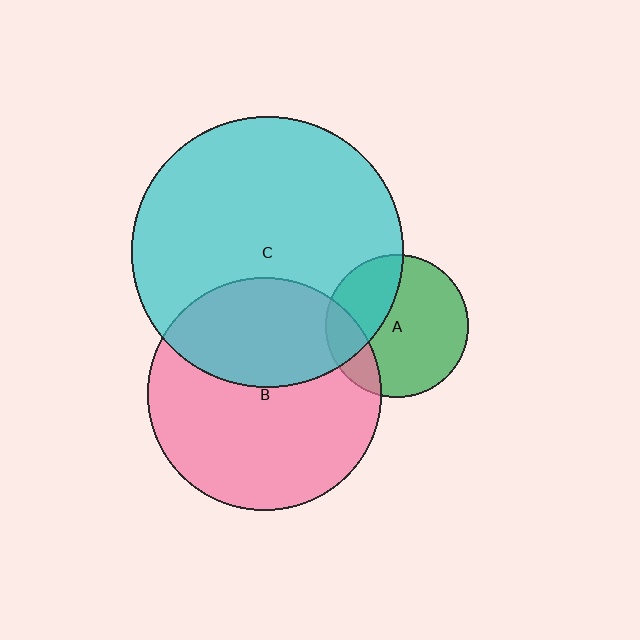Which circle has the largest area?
Circle C (cyan).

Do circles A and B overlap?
Yes.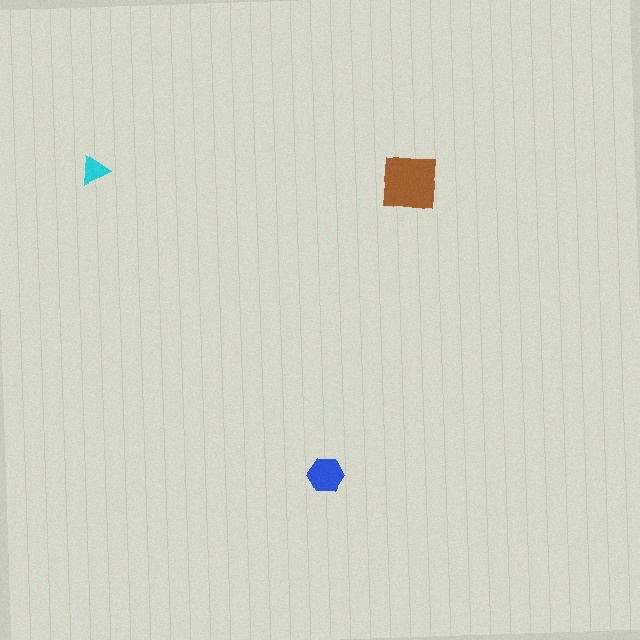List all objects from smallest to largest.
The cyan triangle, the blue hexagon, the brown square.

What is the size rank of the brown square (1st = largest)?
1st.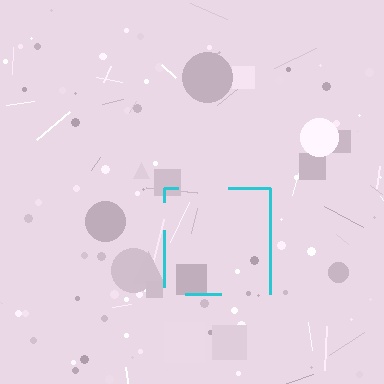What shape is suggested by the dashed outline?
The dashed outline suggests a square.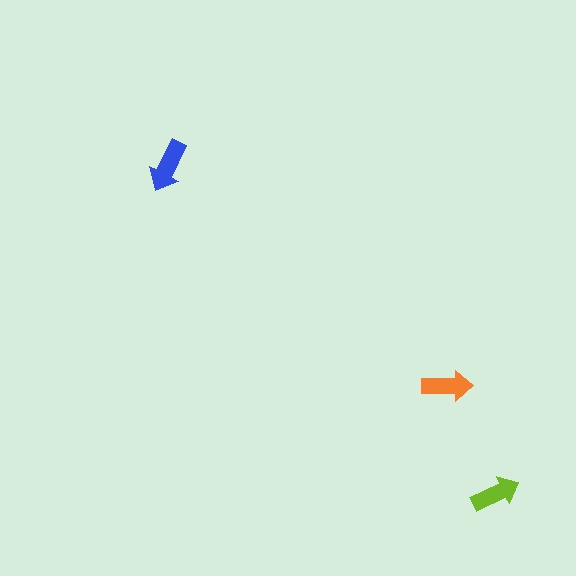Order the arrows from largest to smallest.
the blue one, the orange one, the lime one.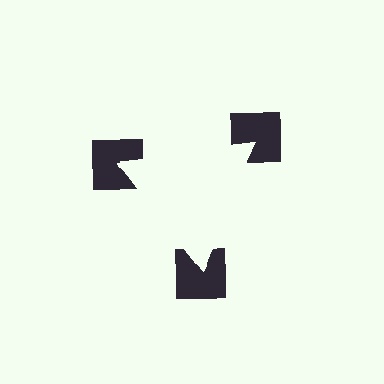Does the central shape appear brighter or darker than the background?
It typically appears slightly brighter than the background, even though no actual brightness change is drawn.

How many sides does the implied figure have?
3 sides.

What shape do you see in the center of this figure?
An illusory triangle — its edges are inferred from the aligned wedge cuts in the notched squares, not physically drawn.